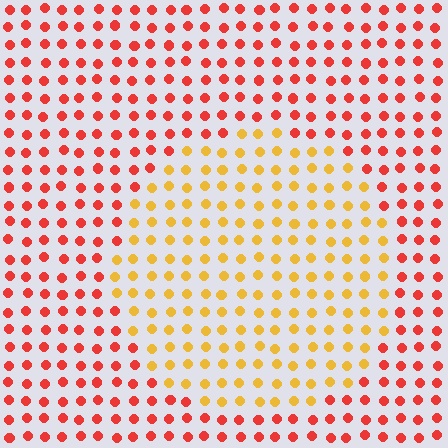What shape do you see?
I see a circle.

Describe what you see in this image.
The image is filled with small red elements in a uniform arrangement. A circle-shaped region is visible where the elements are tinted to a slightly different hue, forming a subtle color boundary.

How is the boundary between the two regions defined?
The boundary is defined purely by a slight shift in hue (about 43 degrees). Spacing, size, and orientation are identical on both sides.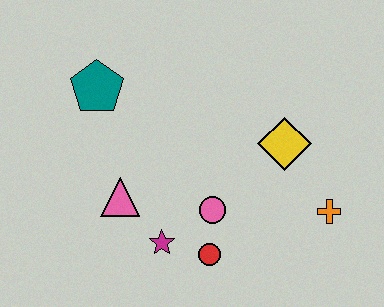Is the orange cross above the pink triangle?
No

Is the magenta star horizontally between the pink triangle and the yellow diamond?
Yes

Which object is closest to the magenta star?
The red circle is closest to the magenta star.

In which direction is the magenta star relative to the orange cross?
The magenta star is to the left of the orange cross.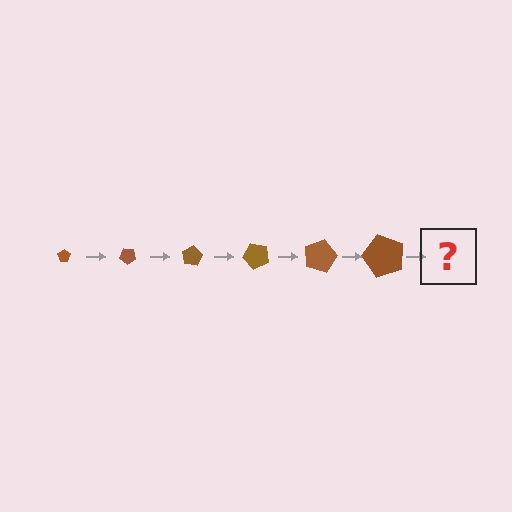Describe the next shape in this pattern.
It should be a pentagon, larger than the previous one and rotated 240 degrees from the start.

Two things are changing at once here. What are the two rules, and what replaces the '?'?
The two rules are that the pentagon grows larger each step and it rotates 40 degrees each step. The '?' should be a pentagon, larger than the previous one and rotated 240 degrees from the start.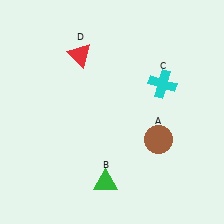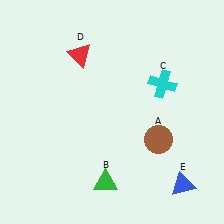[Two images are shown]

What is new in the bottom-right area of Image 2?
A blue triangle (E) was added in the bottom-right area of Image 2.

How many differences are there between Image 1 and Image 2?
There is 1 difference between the two images.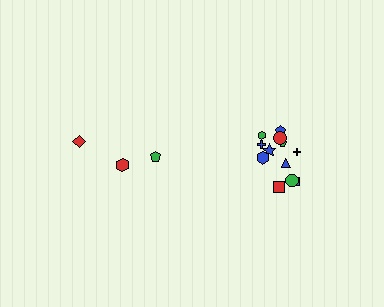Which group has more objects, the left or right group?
The right group.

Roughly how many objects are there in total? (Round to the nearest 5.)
Roughly 15 objects in total.